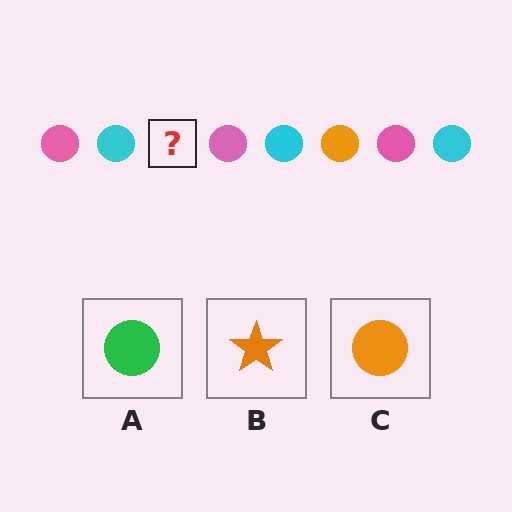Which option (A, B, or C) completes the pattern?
C.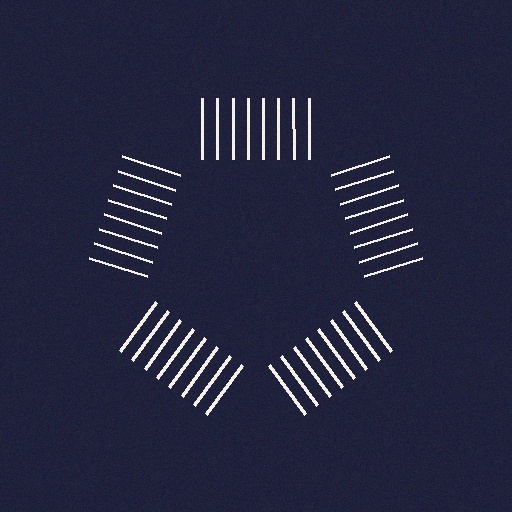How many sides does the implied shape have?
5 sides — the line-ends trace a pentagon.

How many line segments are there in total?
40 — 8 along each of the 5 edges.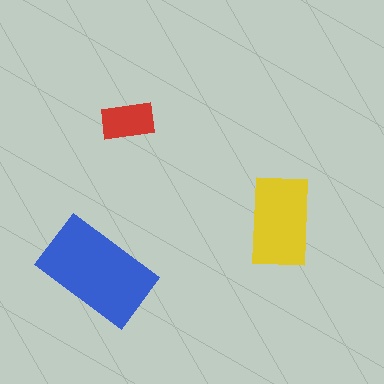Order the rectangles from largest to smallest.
the blue one, the yellow one, the red one.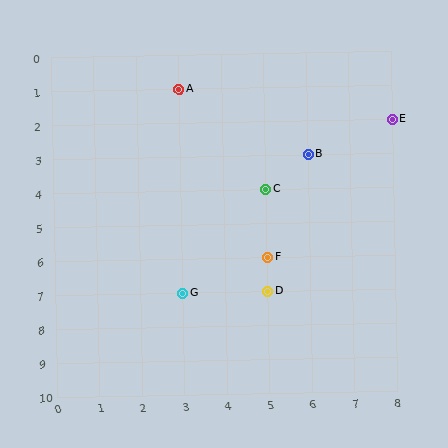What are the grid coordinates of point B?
Point B is at grid coordinates (6, 3).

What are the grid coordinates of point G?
Point G is at grid coordinates (3, 7).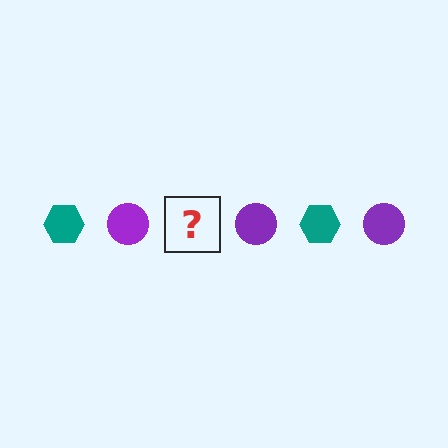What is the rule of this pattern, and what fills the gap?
The rule is that the pattern alternates between teal hexagon and purple circle. The gap should be filled with a teal hexagon.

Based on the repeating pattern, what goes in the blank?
The blank should be a teal hexagon.